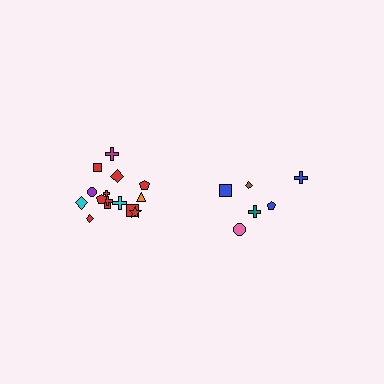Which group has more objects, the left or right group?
The left group.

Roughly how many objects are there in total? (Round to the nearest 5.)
Roughly 20 objects in total.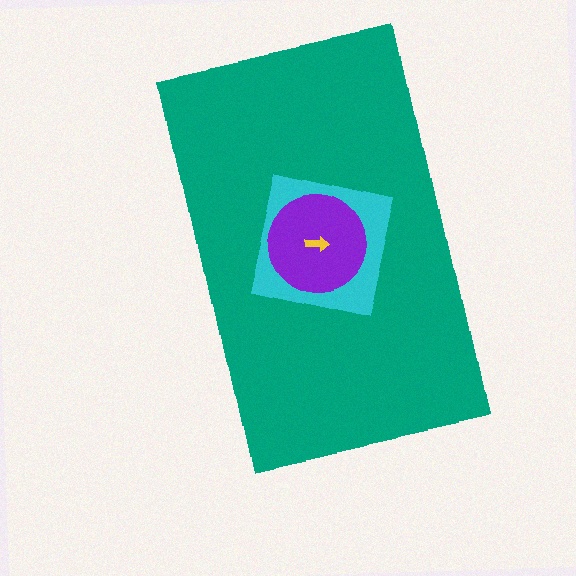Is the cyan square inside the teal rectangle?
Yes.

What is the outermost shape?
The teal rectangle.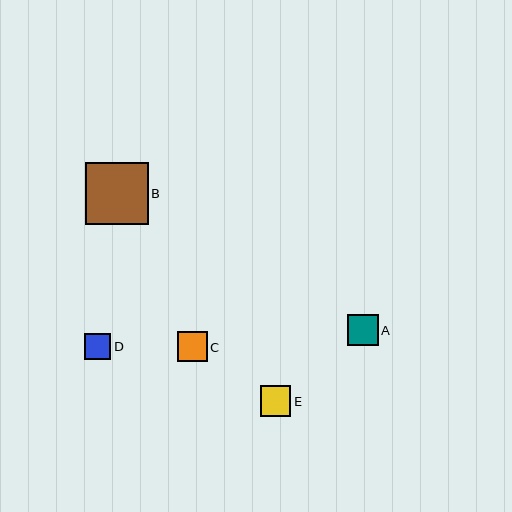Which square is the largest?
Square B is the largest with a size of approximately 62 pixels.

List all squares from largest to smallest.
From largest to smallest: B, A, E, C, D.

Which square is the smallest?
Square D is the smallest with a size of approximately 26 pixels.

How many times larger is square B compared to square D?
Square B is approximately 2.4 times the size of square D.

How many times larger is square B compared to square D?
Square B is approximately 2.4 times the size of square D.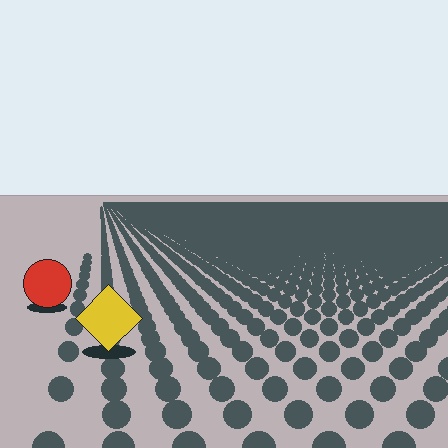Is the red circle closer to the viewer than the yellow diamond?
No. The yellow diamond is closer — you can tell from the texture gradient: the ground texture is coarser near it.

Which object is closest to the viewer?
The yellow diamond is closest. The texture marks near it are larger and more spread out.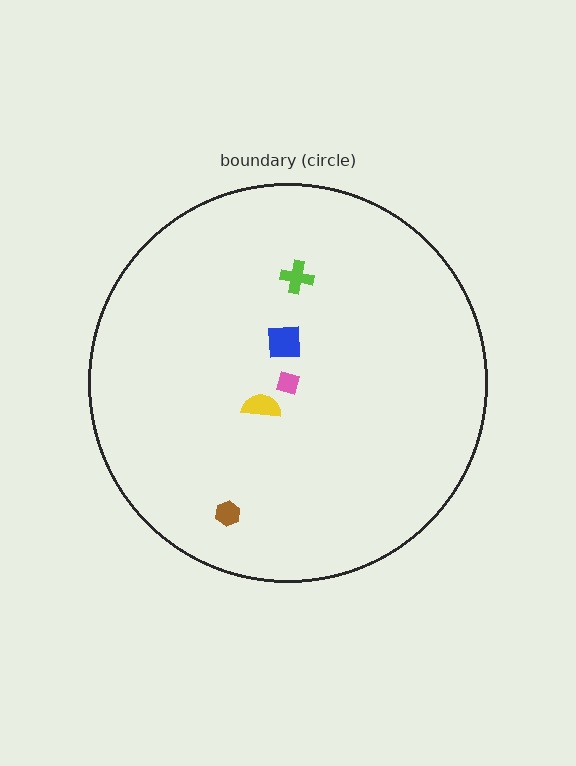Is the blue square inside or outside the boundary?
Inside.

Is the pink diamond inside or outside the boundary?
Inside.